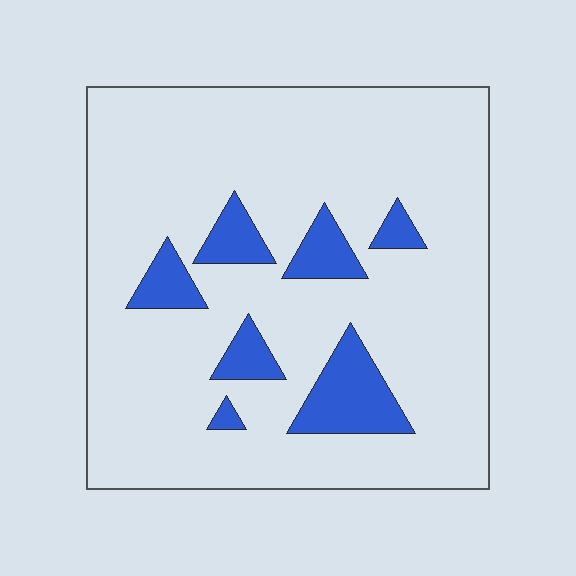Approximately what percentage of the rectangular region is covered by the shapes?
Approximately 15%.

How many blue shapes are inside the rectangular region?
7.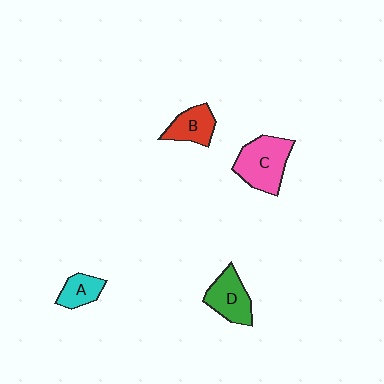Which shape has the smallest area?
Shape A (cyan).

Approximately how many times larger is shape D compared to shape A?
Approximately 1.5 times.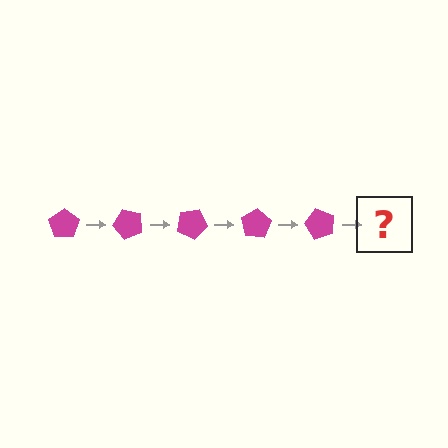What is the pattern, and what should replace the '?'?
The pattern is that the pentagon rotates 50 degrees each step. The '?' should be a magenta pentagon rotated 250 degrees.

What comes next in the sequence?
The next element should be a magenta pentagon rotated 250 degrees.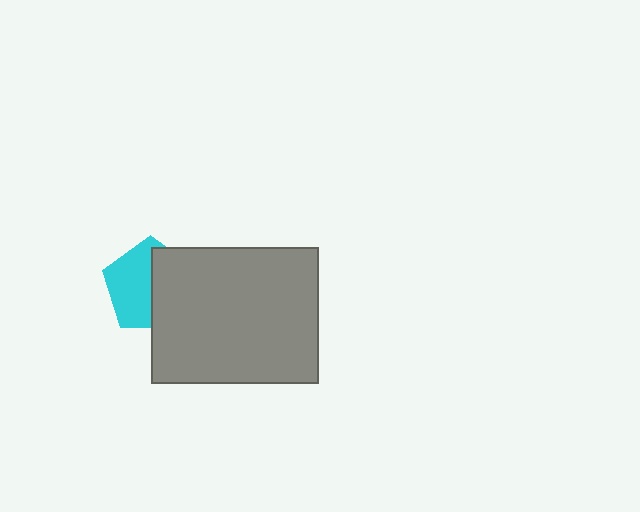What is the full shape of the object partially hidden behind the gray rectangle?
The partially hidden object is a cyan pentagon.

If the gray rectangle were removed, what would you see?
You would see the complete cyan pentagon.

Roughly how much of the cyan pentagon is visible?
About half of it is visible (roughly 53%).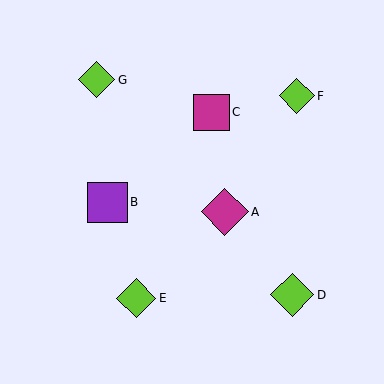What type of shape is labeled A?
Shape A is a magenta diamond.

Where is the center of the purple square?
The center of the purple square is at (107, 202).